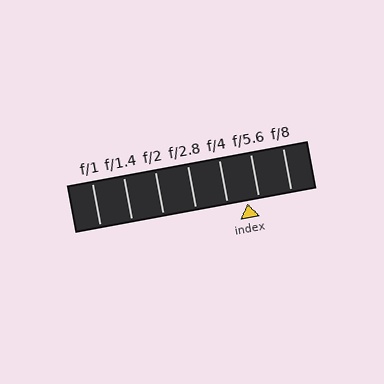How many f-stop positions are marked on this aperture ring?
There are 7 f-stop positions marked.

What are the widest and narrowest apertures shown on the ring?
The widest aperture shown is f/1 and the narrowest is f/8.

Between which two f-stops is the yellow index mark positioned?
The index mark is between f/4 and f/5.6.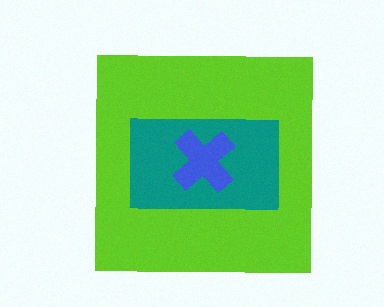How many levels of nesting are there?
3.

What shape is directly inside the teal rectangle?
The blue cross.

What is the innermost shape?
The blue cross.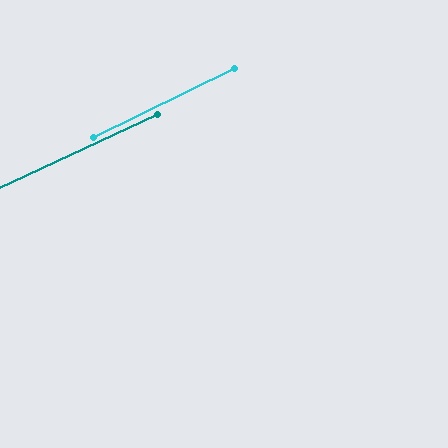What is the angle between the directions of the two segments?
Approximately 1 degree.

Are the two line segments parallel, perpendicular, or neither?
Parallel — their directions differ by only 1.1°.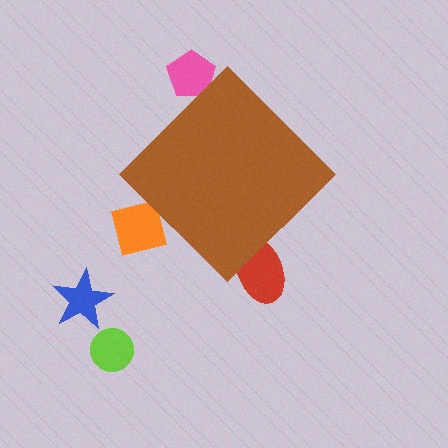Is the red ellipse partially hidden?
Yes, the red ellipse is partially hidden behind the brown diamond.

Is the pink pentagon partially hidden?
Yes, the pink pentagon is partially hidden behind the brown diamond.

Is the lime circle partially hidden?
No, the lime circle is fully visible.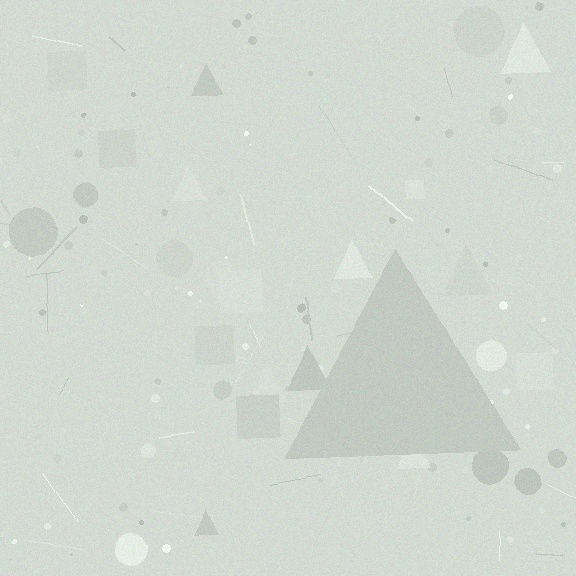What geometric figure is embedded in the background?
A triangle is embedded in the background.